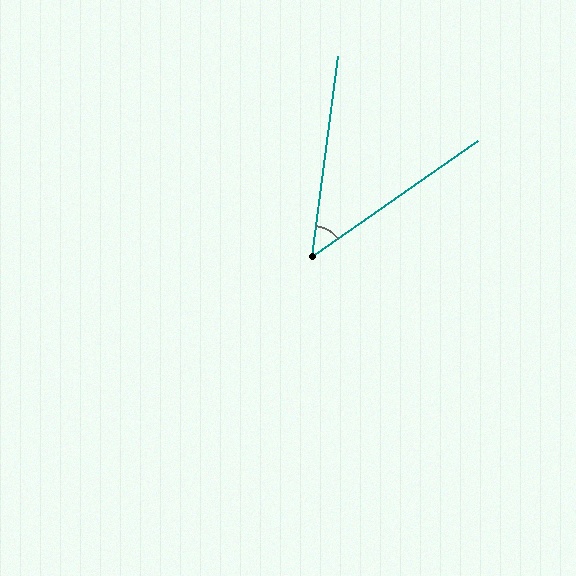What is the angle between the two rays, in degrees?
Approximately 48 degrees.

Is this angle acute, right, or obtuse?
It is acute.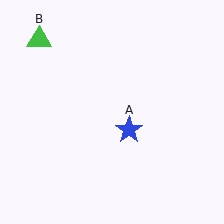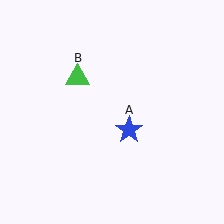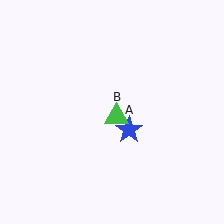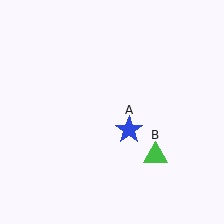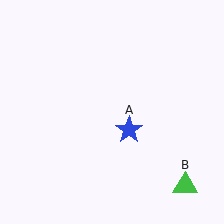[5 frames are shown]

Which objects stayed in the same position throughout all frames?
Blue star (object A) remained stationary.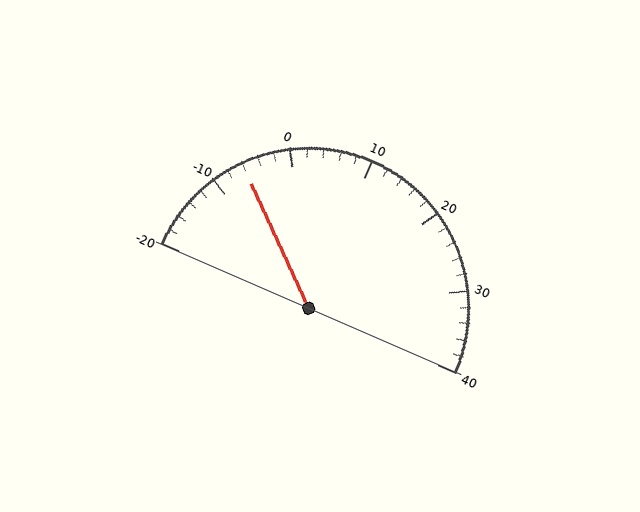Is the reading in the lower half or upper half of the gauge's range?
The reading is in the lower half of the range (-20 to 40).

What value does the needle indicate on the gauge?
The needle indicates approximately -6.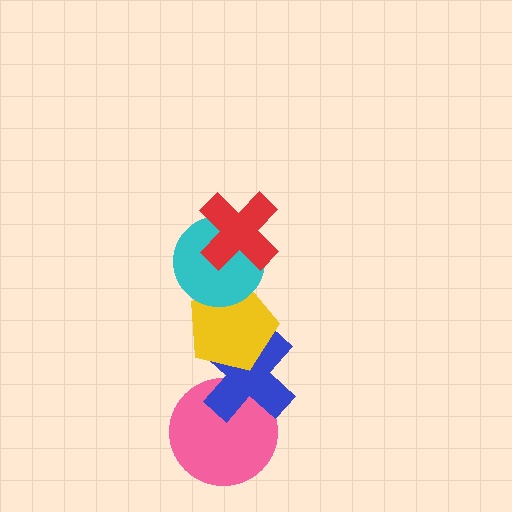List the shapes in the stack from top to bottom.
From top to bottom: the red cross, the cyan circle, the yellow pentagon, the blue cross, the pink circle.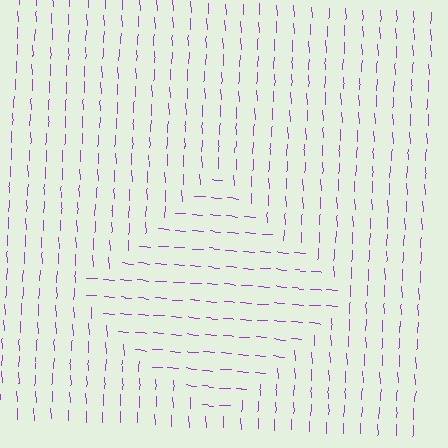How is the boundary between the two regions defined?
The boundary is defined purely by a change in line orientation (approximately 85 degrees difference). All lines are the same color and thickness.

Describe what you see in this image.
The image is filled with small purple line segments. A diamond region in the image has lines oriented differently from the surrounding lines, creating a visible texture boundary.